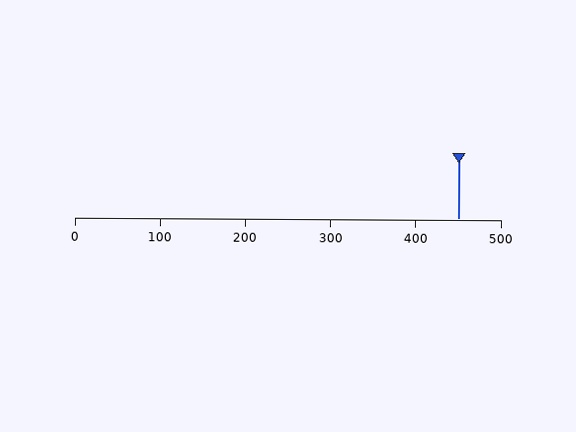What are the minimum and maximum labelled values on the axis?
The axis runs from 0 to 500.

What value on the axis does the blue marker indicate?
The marker indicates approximately 450.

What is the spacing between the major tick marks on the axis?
The major ticks are spaced 100 apart.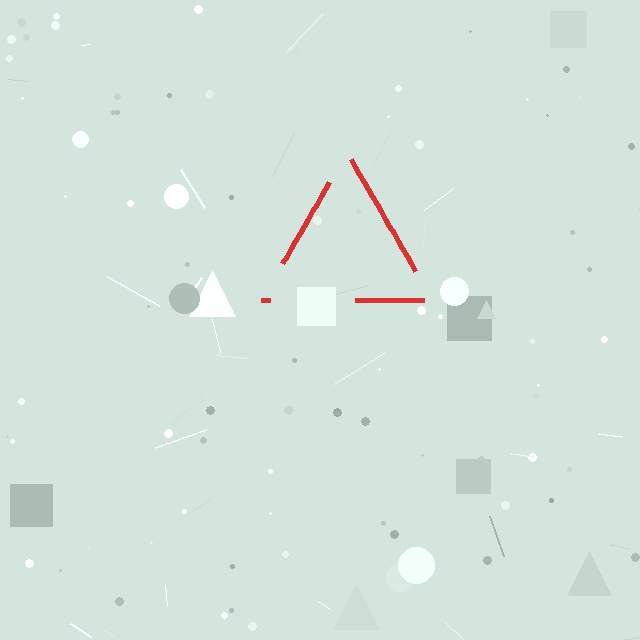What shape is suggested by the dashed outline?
The dashed outline suggests a triangle.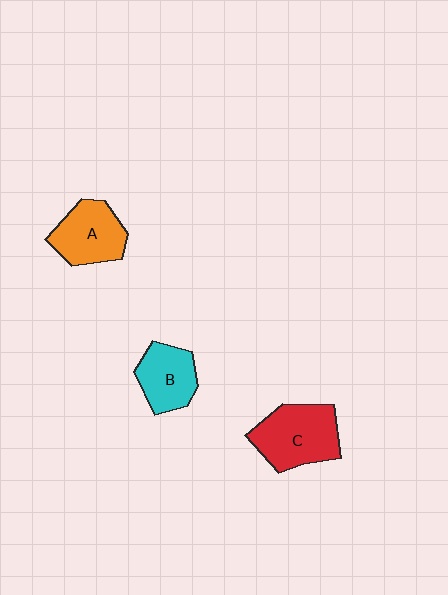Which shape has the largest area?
Shape C (red).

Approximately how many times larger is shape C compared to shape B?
Approximately 1.4 times.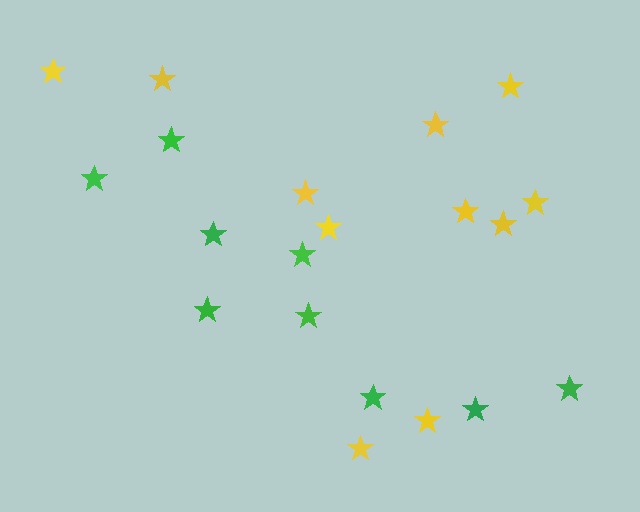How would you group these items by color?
There are 2 groups: one group of yellow stars (11) and one group of green stars (9).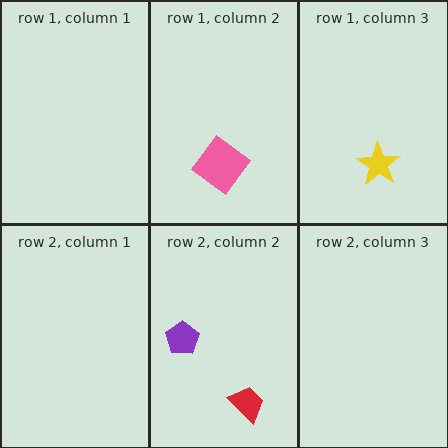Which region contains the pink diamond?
The row 1, column 2 region.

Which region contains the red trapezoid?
The row 2, column 2 region.